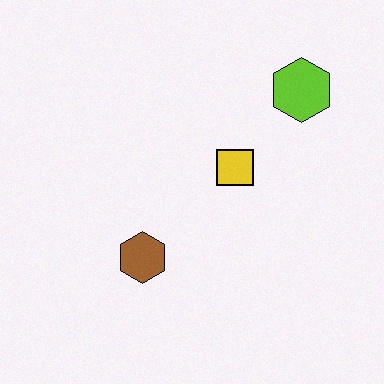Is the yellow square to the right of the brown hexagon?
Yes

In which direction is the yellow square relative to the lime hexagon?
The yellow square is below the lime hexagon.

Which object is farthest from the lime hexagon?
The brown hexagon is farthest from the lime hexagon.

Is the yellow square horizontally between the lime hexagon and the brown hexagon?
Yes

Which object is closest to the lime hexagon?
The yellow square is closest to the lime hexagon.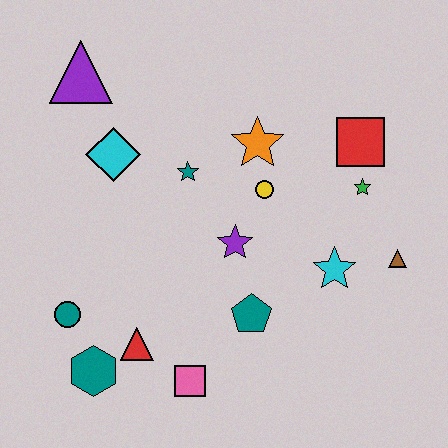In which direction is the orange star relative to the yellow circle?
The orange star is above the yellow circle.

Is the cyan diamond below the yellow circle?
No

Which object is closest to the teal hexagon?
The red triangle is closest to the teal hexagon.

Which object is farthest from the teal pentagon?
The purple triangle is farthest from the teal pentagon.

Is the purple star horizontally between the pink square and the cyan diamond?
No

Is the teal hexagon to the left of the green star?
Yes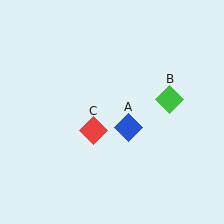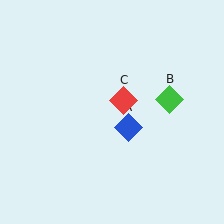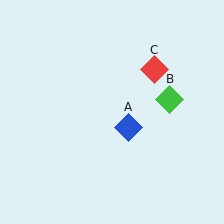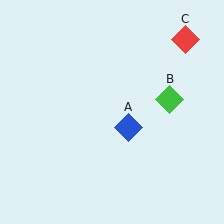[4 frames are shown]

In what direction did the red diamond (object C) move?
The red diamond (object C) moved up and to the right.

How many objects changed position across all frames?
1 object changed position: red diamond (object C).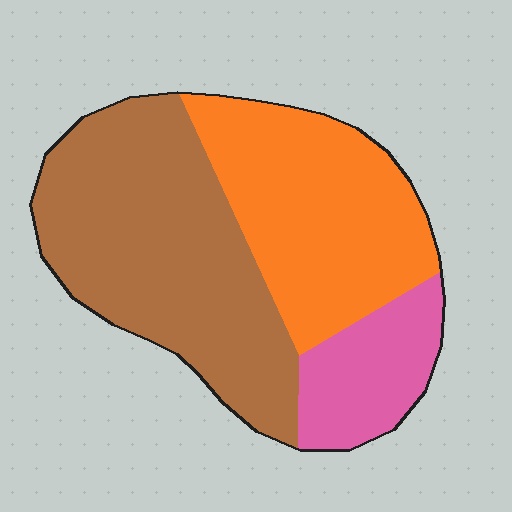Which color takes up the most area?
Brown, at roughly 50%.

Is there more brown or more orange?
Brown.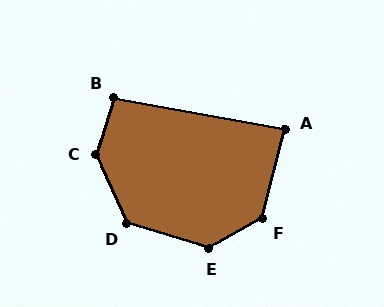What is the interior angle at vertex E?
Approximately 135 degrees (obtuse).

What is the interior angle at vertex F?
Approximately 133 degrees (obtuse).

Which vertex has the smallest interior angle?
A, at approximately 86 degrees.